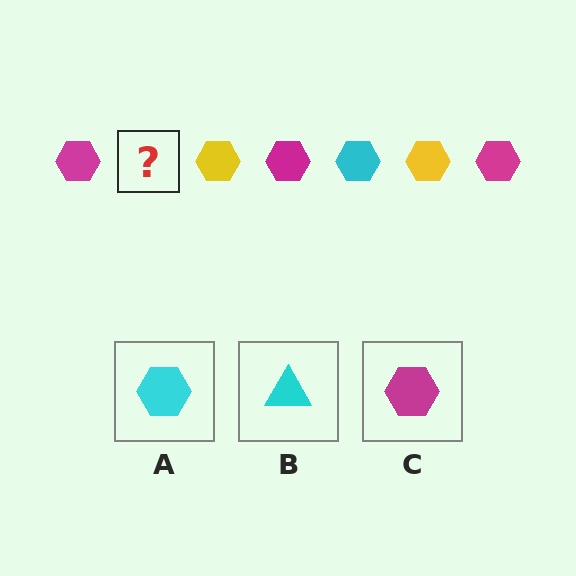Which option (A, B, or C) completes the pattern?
A.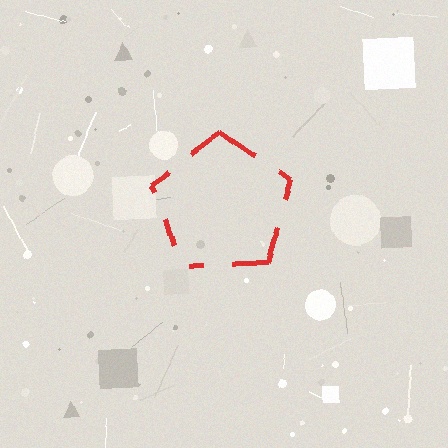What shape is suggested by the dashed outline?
The dashed outline suggests a pentagon.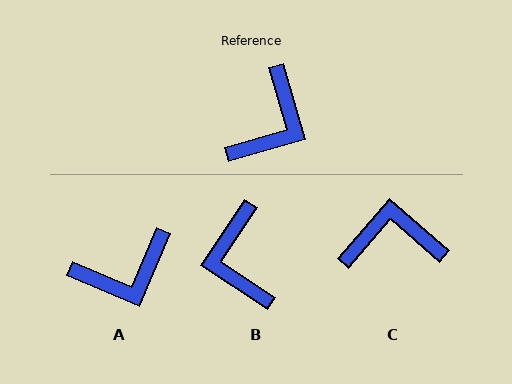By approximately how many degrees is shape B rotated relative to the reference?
Approximately 140 degrees clockwise.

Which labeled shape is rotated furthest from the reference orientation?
B, about 140 degrees away.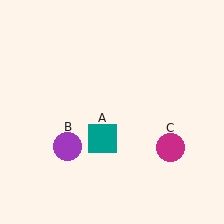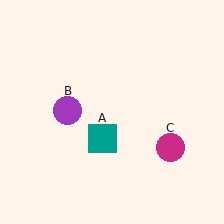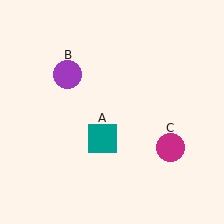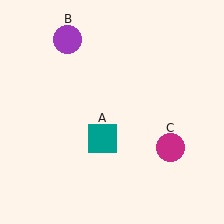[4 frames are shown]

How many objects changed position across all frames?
1 object changed position: purple circle (object B).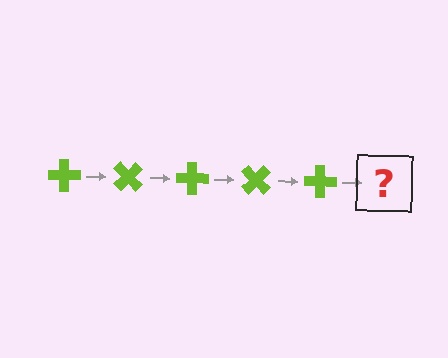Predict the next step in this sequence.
The next step is a lime cross rotated 225 degrees.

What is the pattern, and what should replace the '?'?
The pattern is that the cross rotates 45 degrees each step. The '?' should be a lime cross rotated 225 degrees.